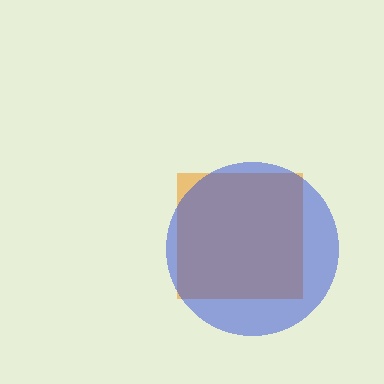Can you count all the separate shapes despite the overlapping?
Yes, there are 2 separate shapes.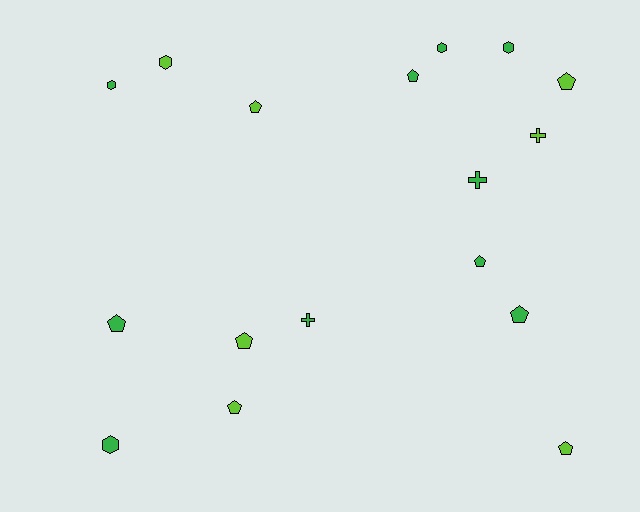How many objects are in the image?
There are 17 objects.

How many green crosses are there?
There are 2 green crosses.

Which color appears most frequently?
Green, with 10 objects.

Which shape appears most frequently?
Pentagon, with 9 objects.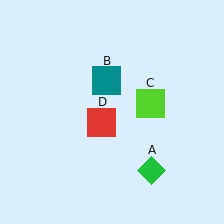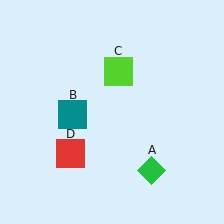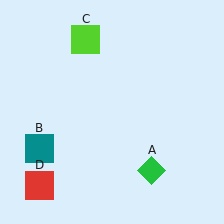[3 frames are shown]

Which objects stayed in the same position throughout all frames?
Green diamond (object A) remained stationary.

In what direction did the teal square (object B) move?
The teal square (object B) moved down and to the left.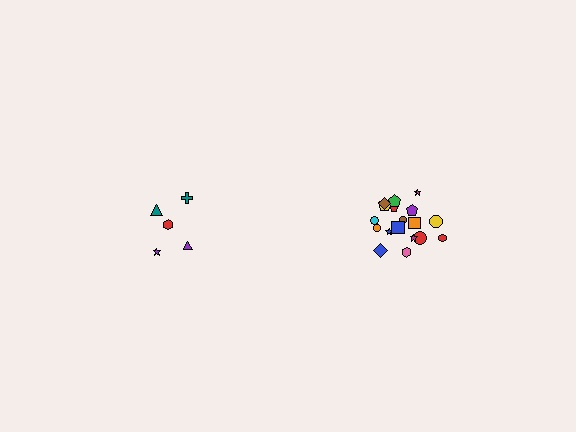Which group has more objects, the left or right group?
The right group.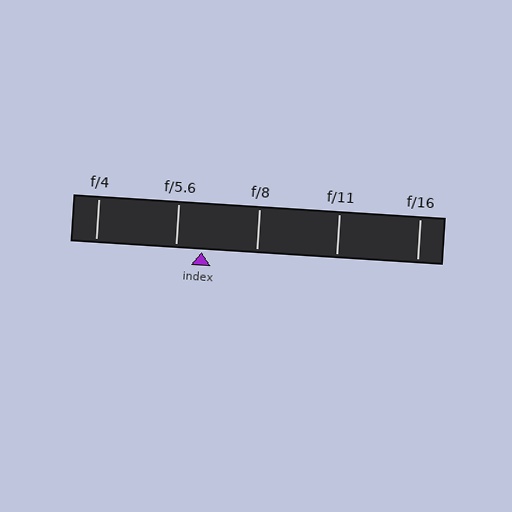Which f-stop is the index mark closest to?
The index mark is closest to f/5.6.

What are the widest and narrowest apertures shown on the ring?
The widest aperture shown is f/4 and the narrowest is f/16.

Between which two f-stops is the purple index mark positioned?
The index mark is between f/5.6 and f/8.